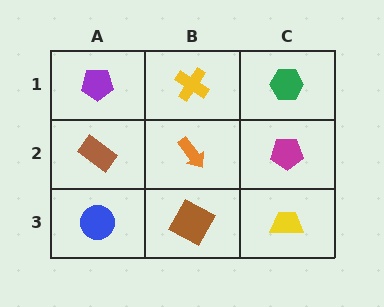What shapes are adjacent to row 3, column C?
A magenta pentagon (row 2, column C), a brown square (row 3, column B).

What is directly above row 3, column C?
A magenta pentagon.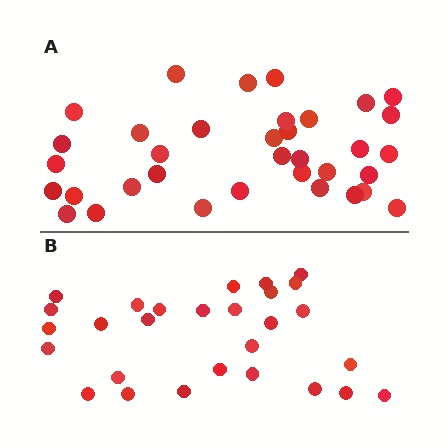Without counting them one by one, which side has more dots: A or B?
Region A (the top region) has more dots.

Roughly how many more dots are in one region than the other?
Region A has roughly 8 or so more dots than region B.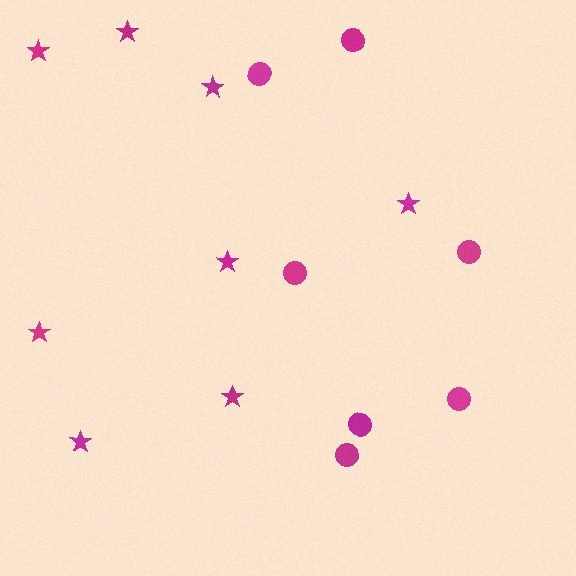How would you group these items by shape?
There are 2 groups: one group of stars (8) and one group of circles (7).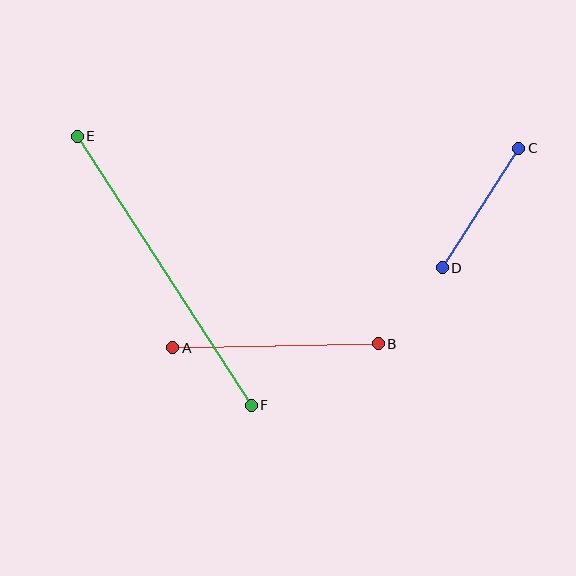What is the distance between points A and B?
The distance is approximately 206 pixels.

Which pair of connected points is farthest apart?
Points E and F are farthest apart.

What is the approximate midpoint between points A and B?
The midpoint is at approximately (275, 346) pixels.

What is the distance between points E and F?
The distance is approximately 320 pixels.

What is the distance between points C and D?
The distance is approximately 142 pixels.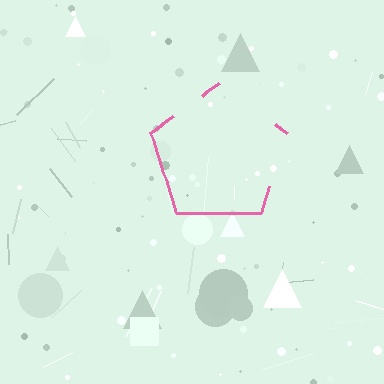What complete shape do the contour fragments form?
The contour fragments form a pentagon.